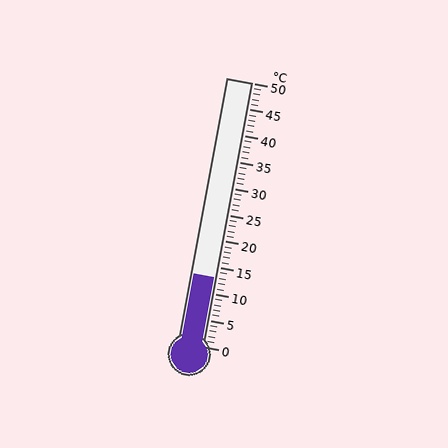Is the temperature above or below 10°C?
The temperature is above 10°C.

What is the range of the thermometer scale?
The thermometer scale ranges from 0°C to 50°C.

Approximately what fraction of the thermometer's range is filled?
The thermometer is filled to approximately 25% of its range.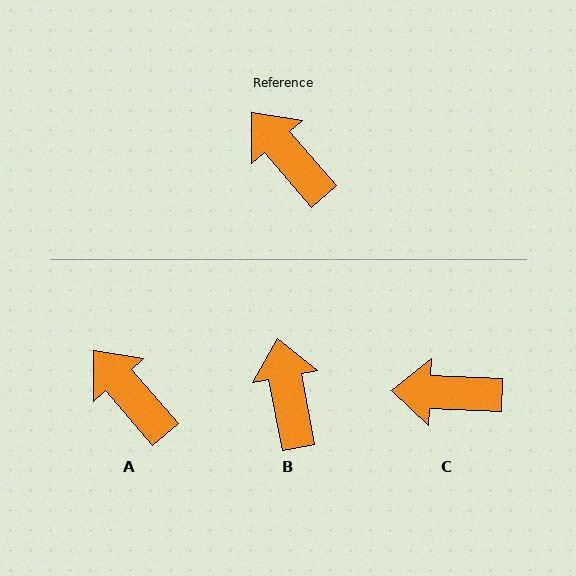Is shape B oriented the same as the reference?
No, it is off by about 30 degrees.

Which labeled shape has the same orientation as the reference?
A.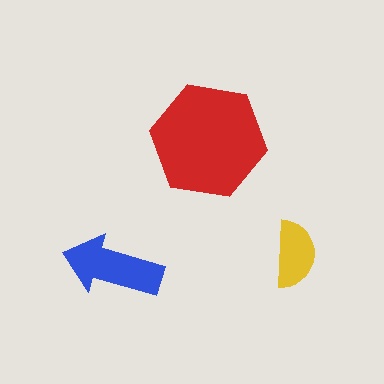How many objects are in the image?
There are 3 objects in the image.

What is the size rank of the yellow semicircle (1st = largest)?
3rd.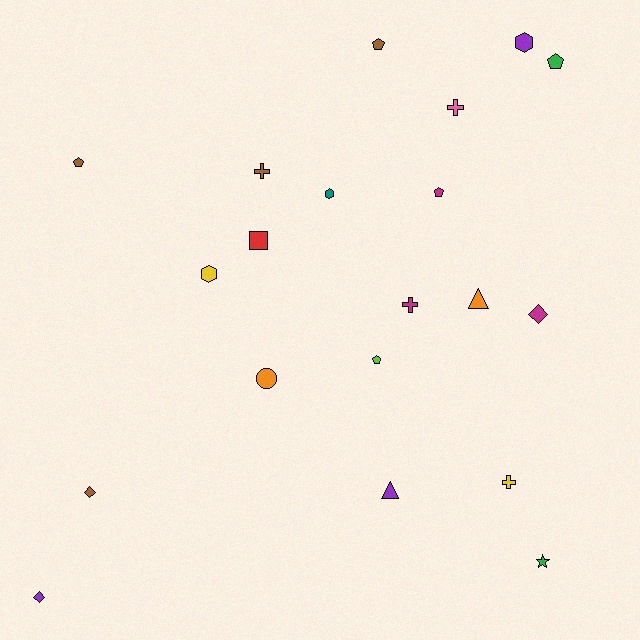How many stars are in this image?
There is 1 star.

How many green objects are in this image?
There are 2 green objects.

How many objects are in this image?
There are 20 objects.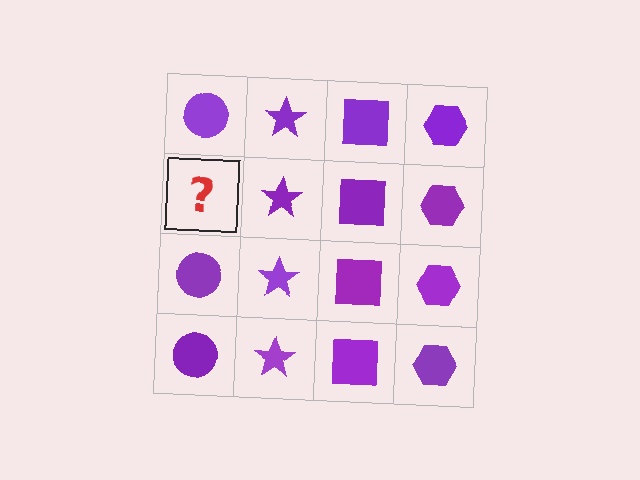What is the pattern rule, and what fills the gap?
The rule is that each column has a consistent shape. The gap should be filled with a purple circle.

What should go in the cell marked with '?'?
The missing cell should contain a purple circle.